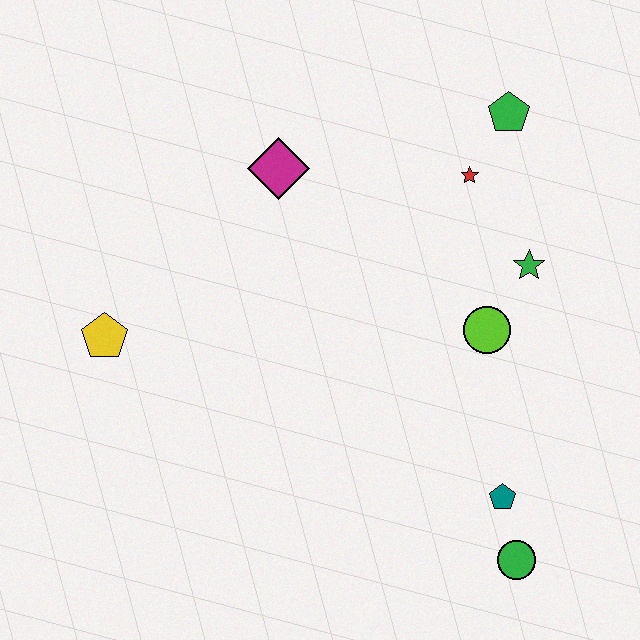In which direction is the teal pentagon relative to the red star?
The teal pentagon is below the red star.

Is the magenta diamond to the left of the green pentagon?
Yes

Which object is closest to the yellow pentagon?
The magenta diamond is closest to the yellow pentagon.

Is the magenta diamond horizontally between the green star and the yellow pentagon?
Yes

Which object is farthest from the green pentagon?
The yellow pentagon is farthest from the green pentagon.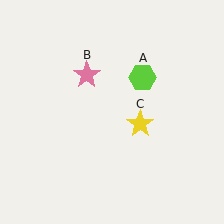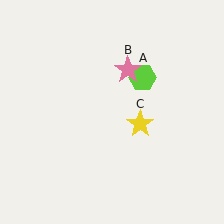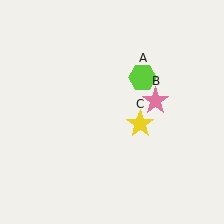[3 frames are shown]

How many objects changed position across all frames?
1 object changed position: pink star (object B).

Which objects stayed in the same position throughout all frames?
Lime hexagon (object A) and yellow star (object C) remained stationary.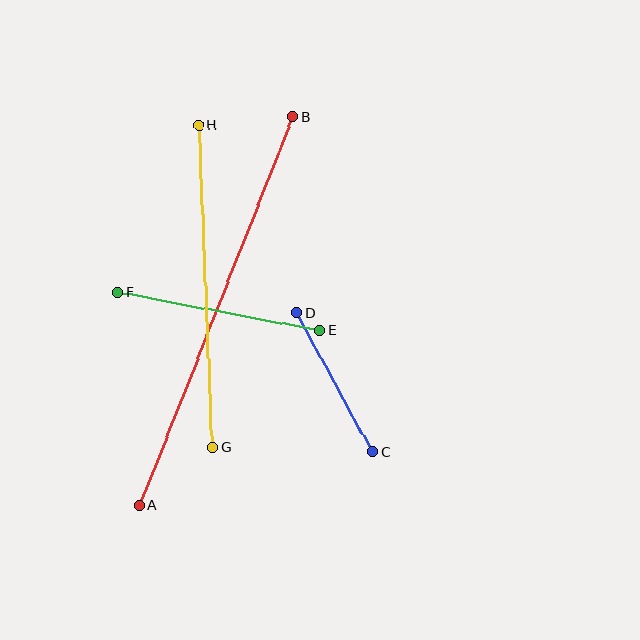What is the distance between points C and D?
The distance is approximately 158 pixels.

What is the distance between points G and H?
The distance is approximately 323 pixels.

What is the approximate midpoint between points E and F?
The midpoint is at approximately (219, 311) pixels.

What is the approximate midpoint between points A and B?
The midpoint is at approximately (216, 311) pixels.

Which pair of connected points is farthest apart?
Points A and B are farthest apart.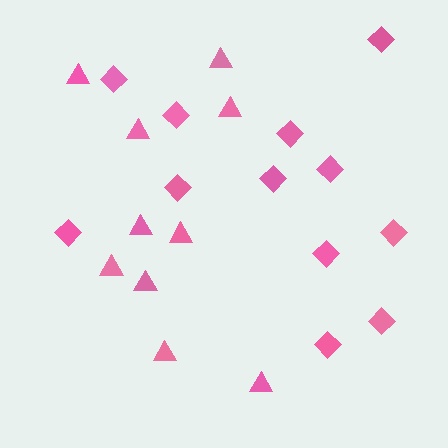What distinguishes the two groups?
There are 2 groups: one group of diamonds (12) and one group of triangles (10).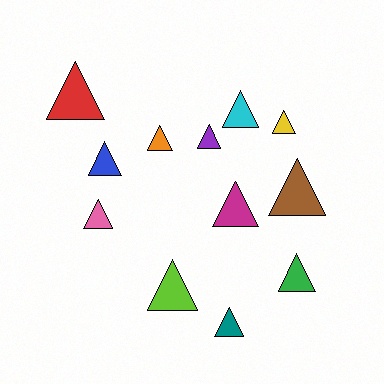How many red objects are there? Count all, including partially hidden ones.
There is 1 red object.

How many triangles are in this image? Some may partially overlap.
There are 12 triangles.